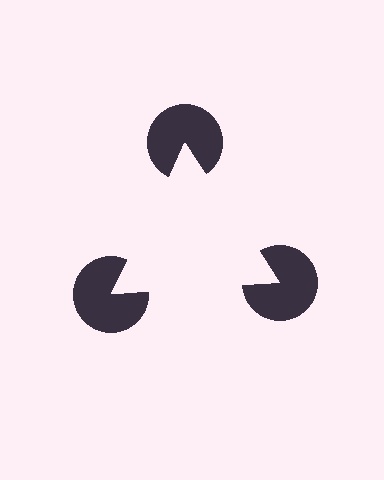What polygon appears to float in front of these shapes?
An illusory triangle — its edges are inferred from the aligned wedge cuts in the pac-man discs, not physically drawn.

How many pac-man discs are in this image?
There are 3 — one at each vertex of the illusory triangle.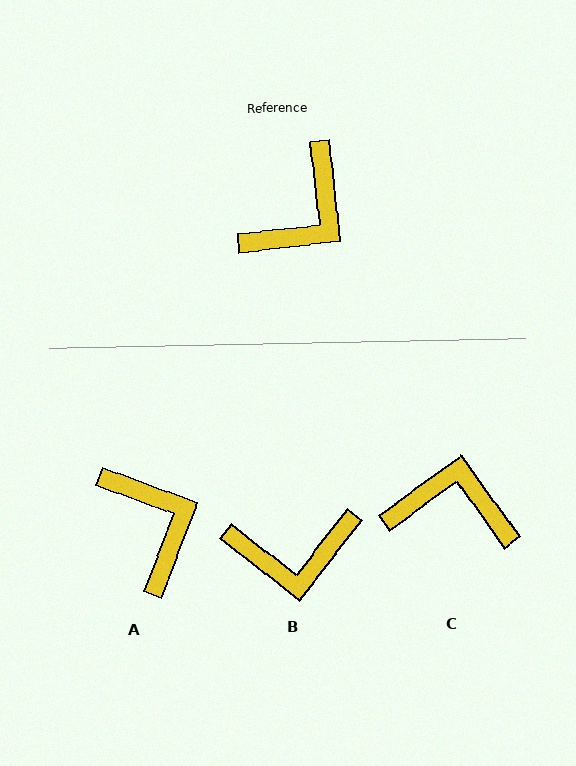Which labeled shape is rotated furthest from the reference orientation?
C, about 120 degrees away.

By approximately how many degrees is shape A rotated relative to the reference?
Approximately 63 degrees counter-clockwise.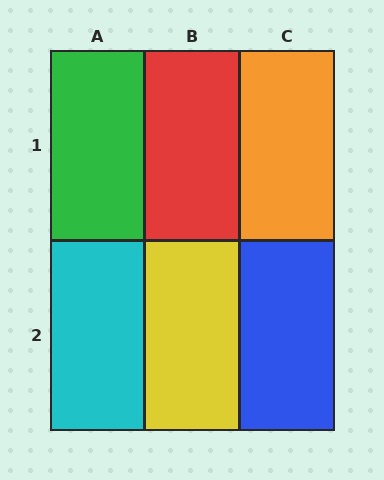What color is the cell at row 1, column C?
Orange.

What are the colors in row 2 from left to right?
Cyan, yellow, blue.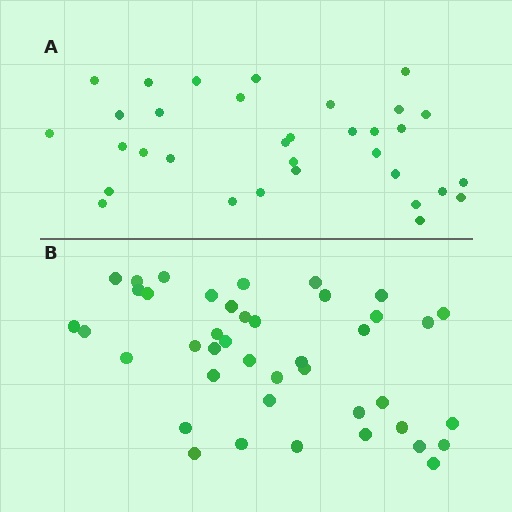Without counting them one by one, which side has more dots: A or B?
Region B (the bottom region) has more dots.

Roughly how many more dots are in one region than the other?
Region B has roughly 8 or so more dots than region A.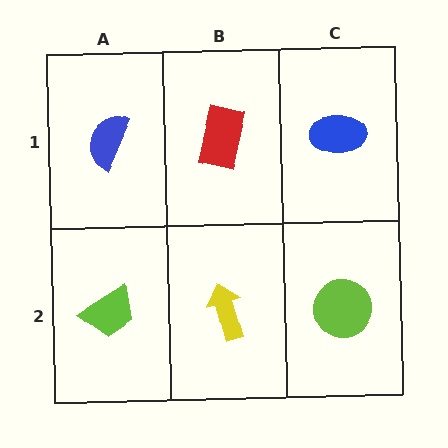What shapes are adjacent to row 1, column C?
A lime circle (row 2, column C), a red rectangle (row 1, column B).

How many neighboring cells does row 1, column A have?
2.